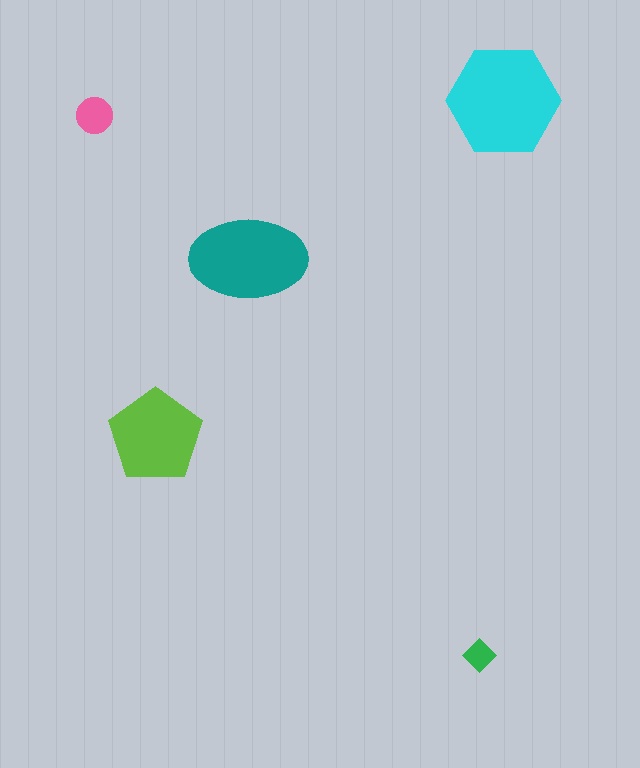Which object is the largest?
The cyan hexagon.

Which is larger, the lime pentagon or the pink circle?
The lime pentagon.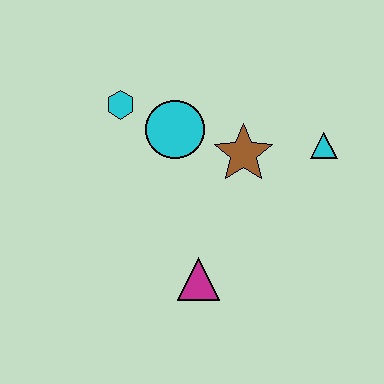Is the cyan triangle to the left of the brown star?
No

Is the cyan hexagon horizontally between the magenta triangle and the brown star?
No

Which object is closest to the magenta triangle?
The brown star is closest to the magenta triangle.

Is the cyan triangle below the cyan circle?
Yes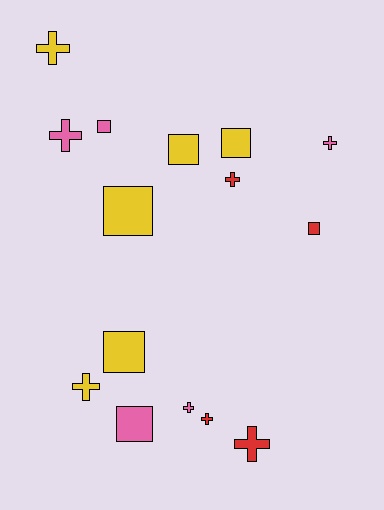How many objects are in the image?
There are 15 objects.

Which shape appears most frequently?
Cross, with 8 objects.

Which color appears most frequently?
Yellow, with 6 objects.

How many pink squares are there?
There are 2 pink squares.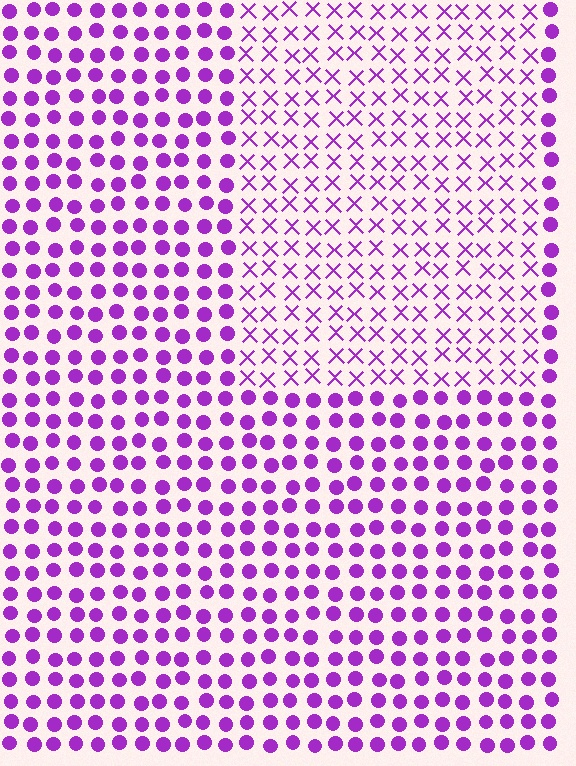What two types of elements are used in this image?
The image uses X marks inside the rectangle region and circles outside it.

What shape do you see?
I see a rectangle.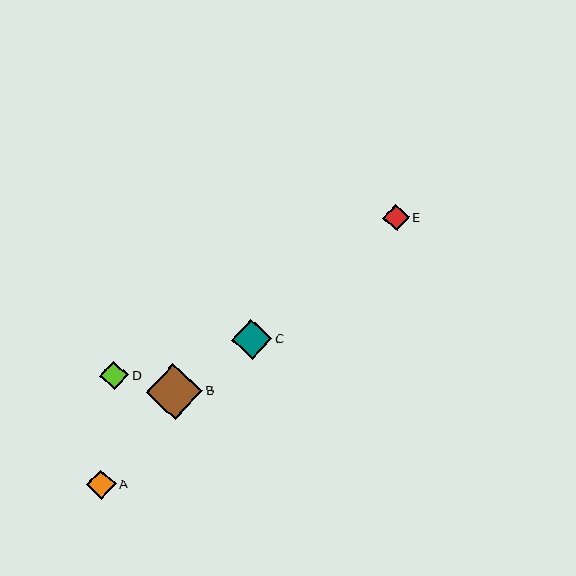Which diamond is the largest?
Diamond B is the largest with a size of approximately 56 pixels.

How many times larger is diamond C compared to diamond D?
Diamond C is approximately 1.4 times the size of diamond D.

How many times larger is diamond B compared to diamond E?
Diamond B is approximately 2.1 times the size of diamond E.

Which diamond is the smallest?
Diamond E is the smallest with a size of approximately 26 pixels.